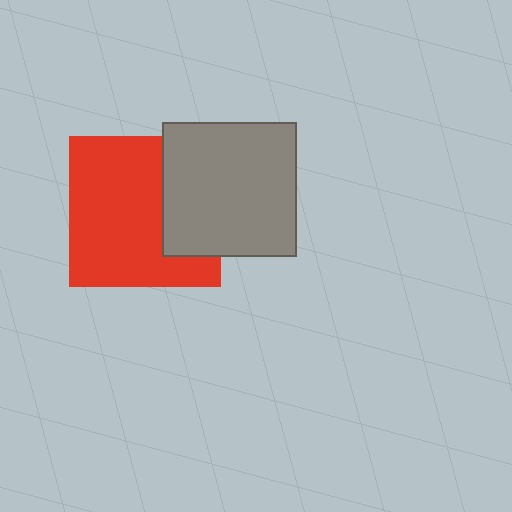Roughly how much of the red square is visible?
Most of it is visible (roughly 68%).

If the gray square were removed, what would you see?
You would see the complete red square.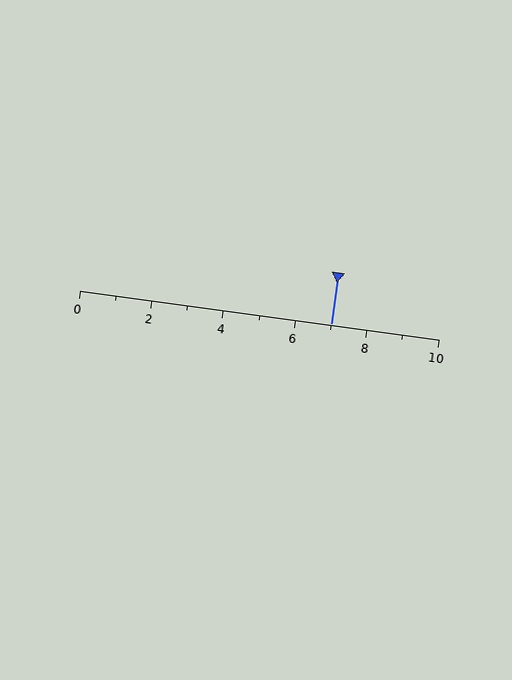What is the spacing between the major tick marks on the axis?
The major ticks are spaced 2 apart.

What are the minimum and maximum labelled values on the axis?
The axis runs from 0 to 10.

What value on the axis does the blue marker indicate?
The marker indicates approximately 7.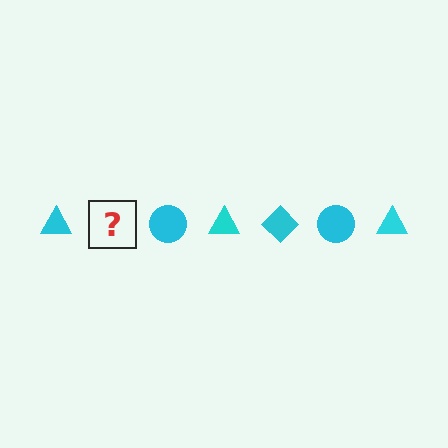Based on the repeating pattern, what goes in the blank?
The blank should be a cyan diamond.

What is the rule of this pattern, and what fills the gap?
The rule is that the pattern cycles through triangle, diamond, circle shapes in cyan. The gap should be filled with a cyan diamond.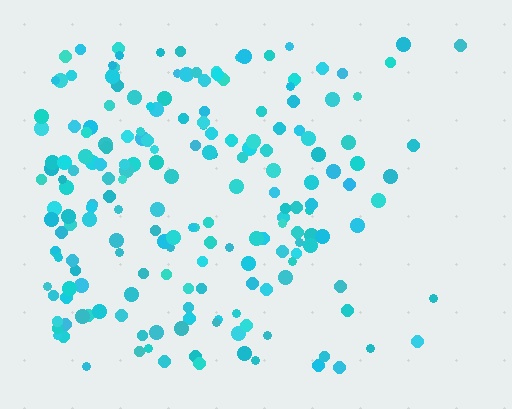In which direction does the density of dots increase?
From right to left, with the left side densest.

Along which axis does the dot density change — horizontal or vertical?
Horizontal.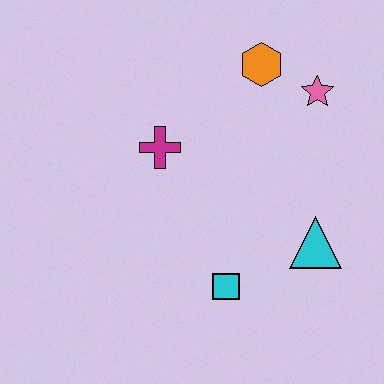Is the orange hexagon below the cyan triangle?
No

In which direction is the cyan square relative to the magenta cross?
The cyan square is below the magenta cross.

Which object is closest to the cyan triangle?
The cyan square is closest to the cyan triangle.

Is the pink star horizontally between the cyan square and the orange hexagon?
No